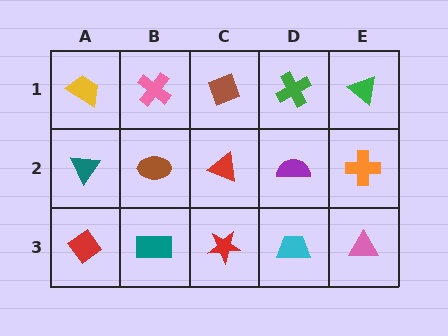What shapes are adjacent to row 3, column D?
A purple semicircle (row 2, column D), a red star (row 3, column C), a pink triangle (row 3, column E).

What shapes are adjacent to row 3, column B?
A brown ellipse (row 2, column B), a red diamond (row 3, column A), a red star (row 3, column C).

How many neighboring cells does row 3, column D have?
3.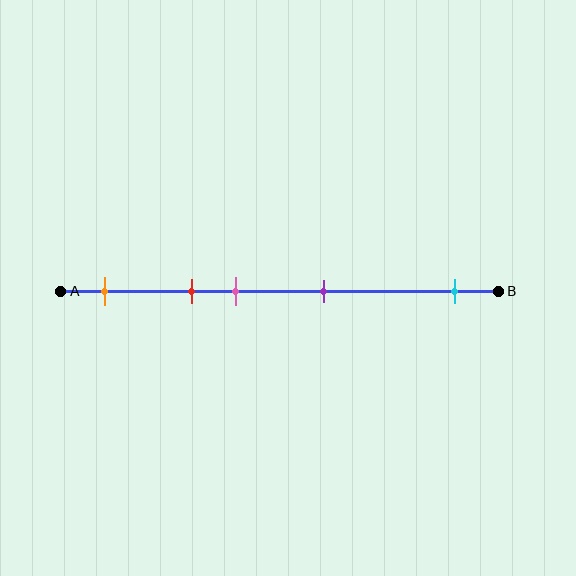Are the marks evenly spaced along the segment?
No, the marks are not evenly spaced.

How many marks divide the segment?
There are 5 marks dividing the segment.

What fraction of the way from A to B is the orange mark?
The orange mark is approximately 10% (0.1) of the way from A to B.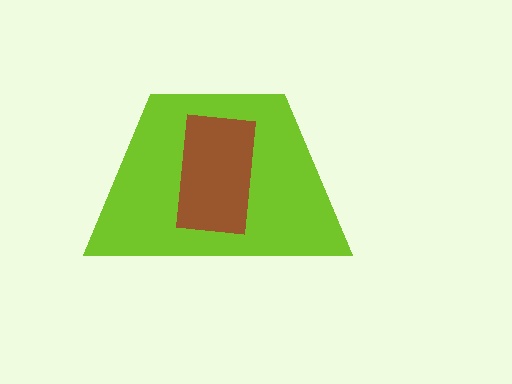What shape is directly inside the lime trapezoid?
The brown rectangle.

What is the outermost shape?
The lime trapezoid.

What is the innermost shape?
The brown rectangle.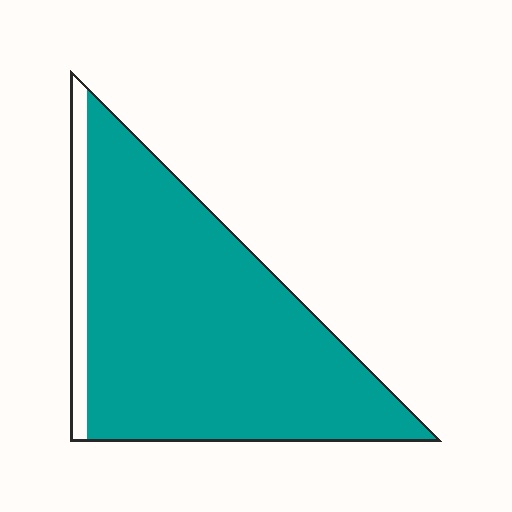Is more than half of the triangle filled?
Yes.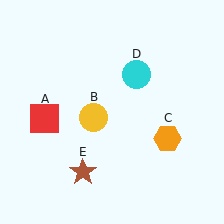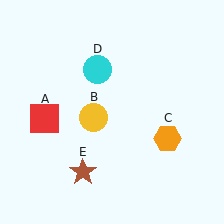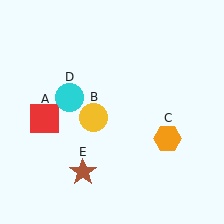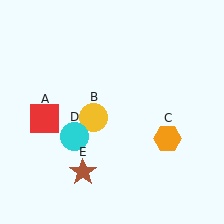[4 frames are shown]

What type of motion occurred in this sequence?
The cyan circle (object D) rotated counterclockwise around the center of the scene.